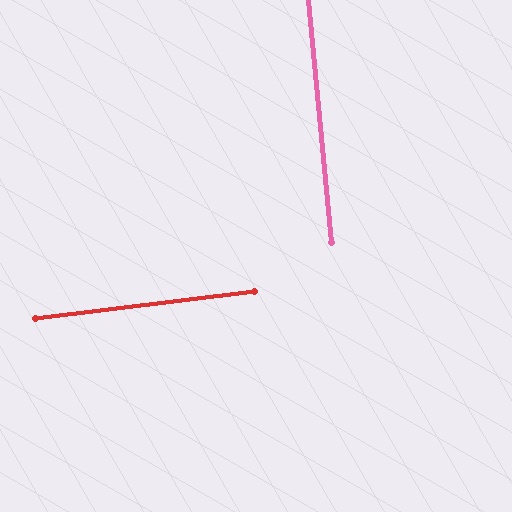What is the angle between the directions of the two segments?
Approximately 88 degrees.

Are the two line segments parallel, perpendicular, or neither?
Perpendicular — they meet at approximately 88°.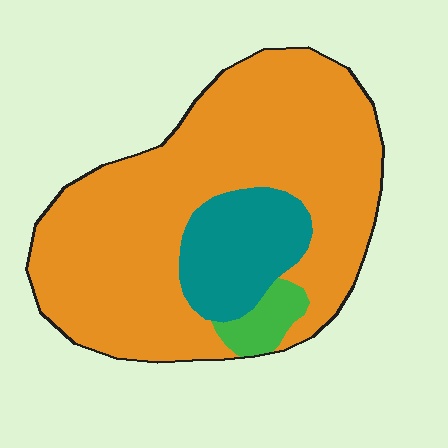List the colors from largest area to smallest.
From largest to smallest: orange, teal, green.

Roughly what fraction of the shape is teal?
Teal covers 17% of the shape.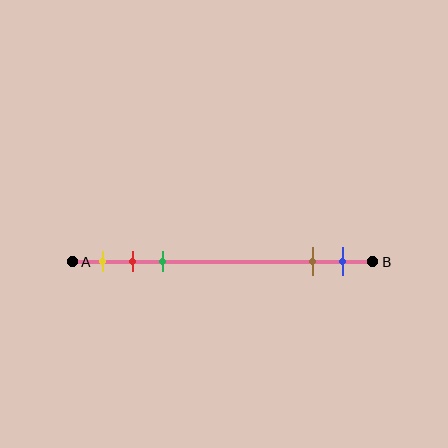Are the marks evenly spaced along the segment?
No, the marks are not evenly spaced.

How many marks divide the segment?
There are 5 marks dividing the segment.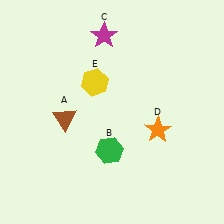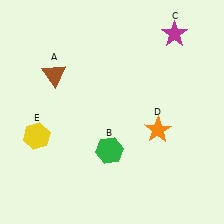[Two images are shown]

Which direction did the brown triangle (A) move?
The brown triangle (A) moved up.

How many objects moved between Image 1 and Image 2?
3 objects moved between the two images.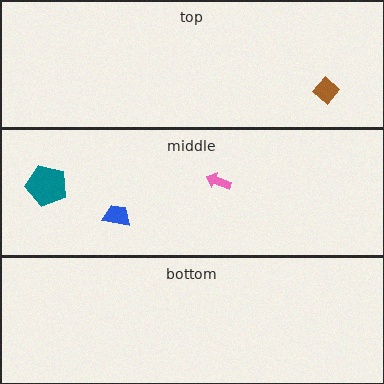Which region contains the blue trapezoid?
The middle region.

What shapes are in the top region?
The brown diamond.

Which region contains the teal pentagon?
The middle region.